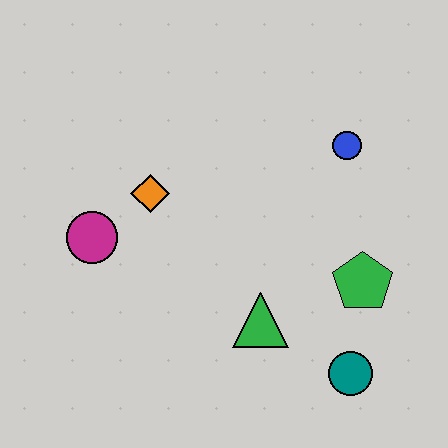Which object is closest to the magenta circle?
The orange diamond is closest to the magenta circle.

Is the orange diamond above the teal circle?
Yes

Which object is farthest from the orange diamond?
The teal circle is farthest from the orange diamond.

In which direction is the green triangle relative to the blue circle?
The green triangle is below the blue circle.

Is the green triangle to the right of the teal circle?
No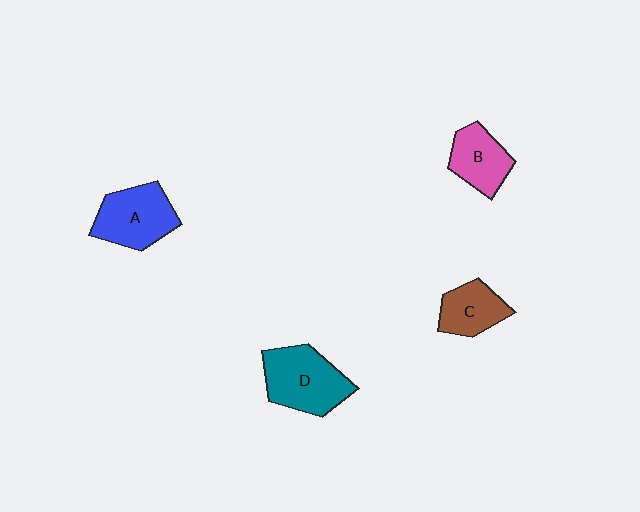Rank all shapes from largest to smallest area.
From largest to smallest: D (teal), A (blue), B (pink), C (brown).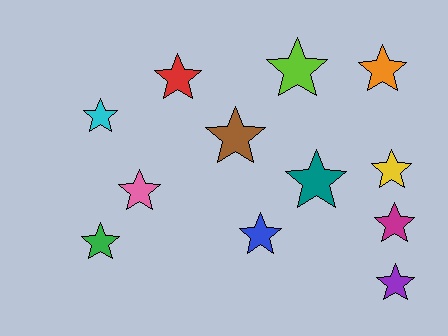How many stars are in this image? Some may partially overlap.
There are 12 stars.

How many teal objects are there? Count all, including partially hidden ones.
There is 1 teal object.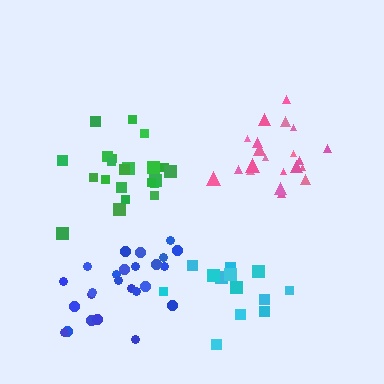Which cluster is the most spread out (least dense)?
Cyan.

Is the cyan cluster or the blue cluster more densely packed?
Blue.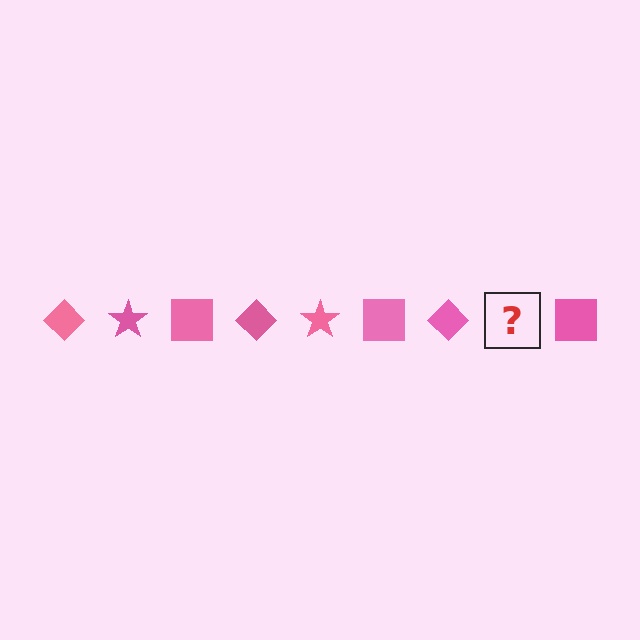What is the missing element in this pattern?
The missing element is a pink star.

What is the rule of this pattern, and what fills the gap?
The rule is that the pattern cycles through diamond, star, square shapes in pink. The gap should be filled with a pink star.